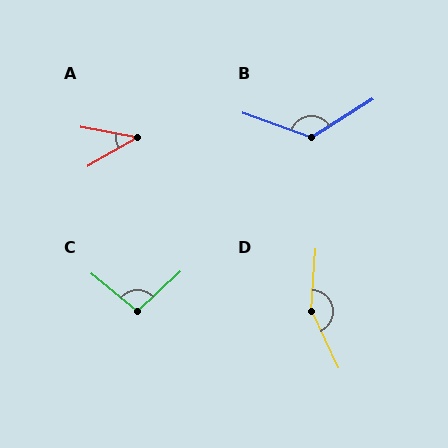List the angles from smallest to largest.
A (40°), C (98°), B (128°), D (151°).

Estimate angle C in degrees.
Approximately 98 degrees.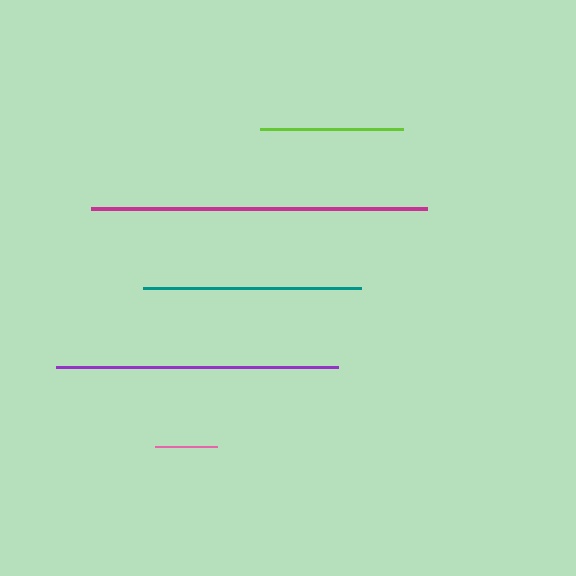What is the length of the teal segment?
The teal segment is approximately 217 pixels long.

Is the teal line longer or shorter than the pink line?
The teal line is longer than the pink line.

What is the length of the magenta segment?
The magenta segment is approximately 336 pixels long.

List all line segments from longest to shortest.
From longest to shortest: magenta, purple, teal, lime, pink.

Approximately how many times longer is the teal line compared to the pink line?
The teal line is approximately 3.5 times the length of the pink line.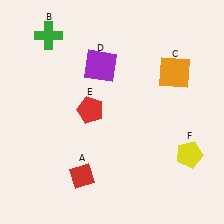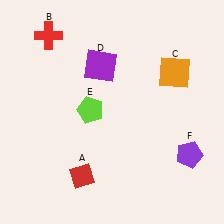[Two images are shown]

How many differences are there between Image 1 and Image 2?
There are 3 differences between the two images.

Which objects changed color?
B changed from green to red. E changed from red to lime. F changed from yellow to purple.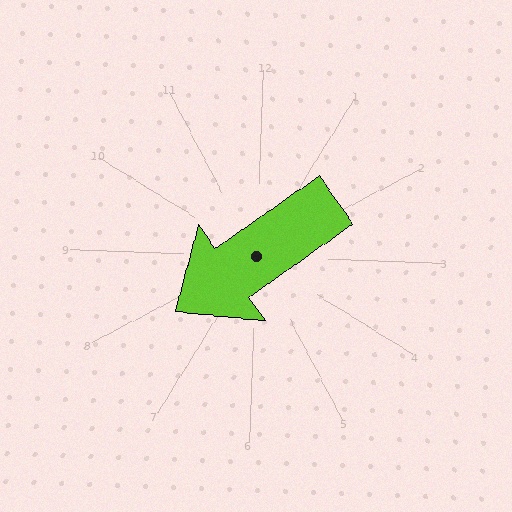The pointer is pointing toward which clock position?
Roughly 8 o'clock.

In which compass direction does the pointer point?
Southwest.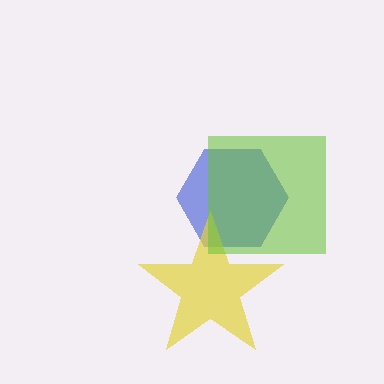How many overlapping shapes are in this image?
There are 3 overlapping shapes in the image.